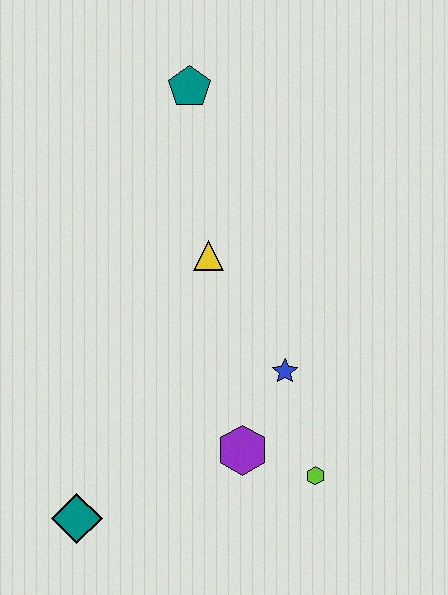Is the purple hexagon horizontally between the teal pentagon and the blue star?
Yes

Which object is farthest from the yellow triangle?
The teal diamond is farthest from the yellow triangle.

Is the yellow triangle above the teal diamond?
Yes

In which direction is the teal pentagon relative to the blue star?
The teal pentagon is above the blue star.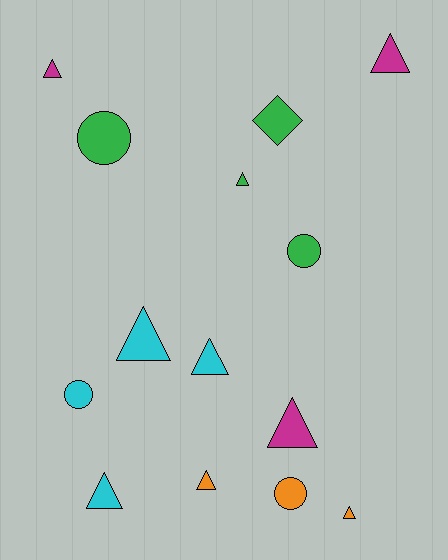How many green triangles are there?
There is 1 green triangle.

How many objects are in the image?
There are 14 objects.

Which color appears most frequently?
Green, with 4 objects.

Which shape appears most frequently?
Triangle, with 9 objects.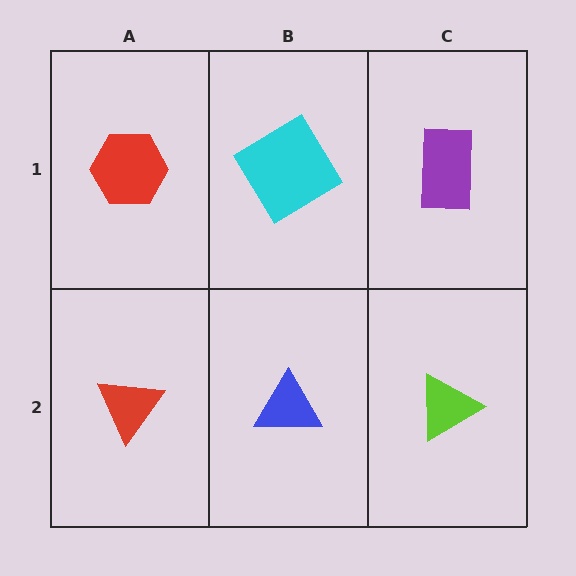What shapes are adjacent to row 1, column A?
A red triangle (row 2, column A), a cyan diamond (row 1, column B).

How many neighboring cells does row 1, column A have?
2.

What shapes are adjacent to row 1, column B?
A blue triangle (row 2, column B), a red hexagon (row 1, column A), a purple rectangle (row 1, column C).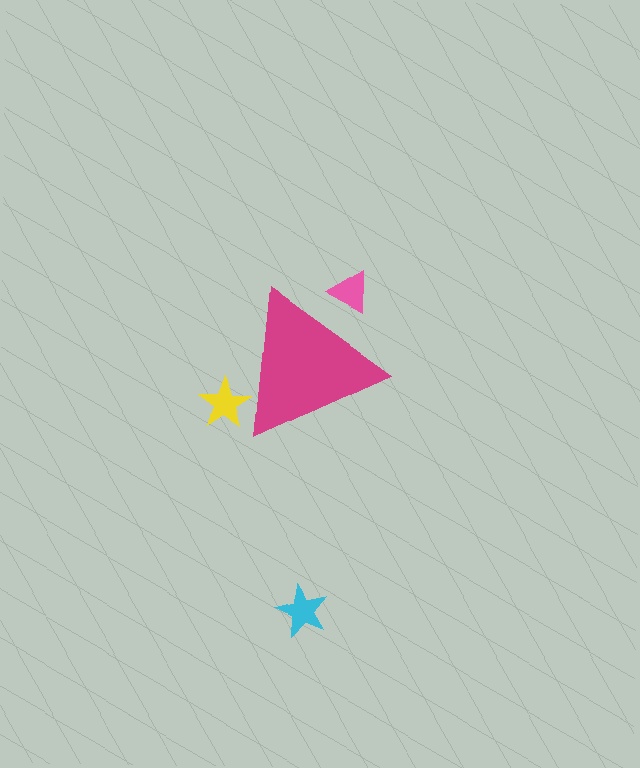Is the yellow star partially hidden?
Yes, the yellow star is partially hidden behind the magenta triangle.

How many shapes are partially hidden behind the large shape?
2 shapes are partially hidden.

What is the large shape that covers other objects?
A magenta triangle.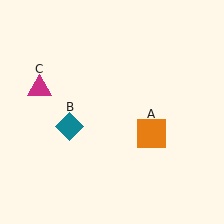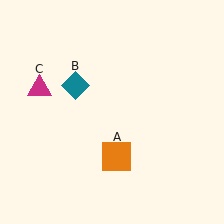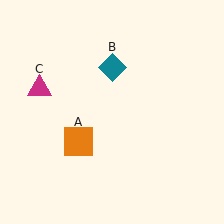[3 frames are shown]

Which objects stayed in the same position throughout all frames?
Magenta triangle (object C) remained stationary.